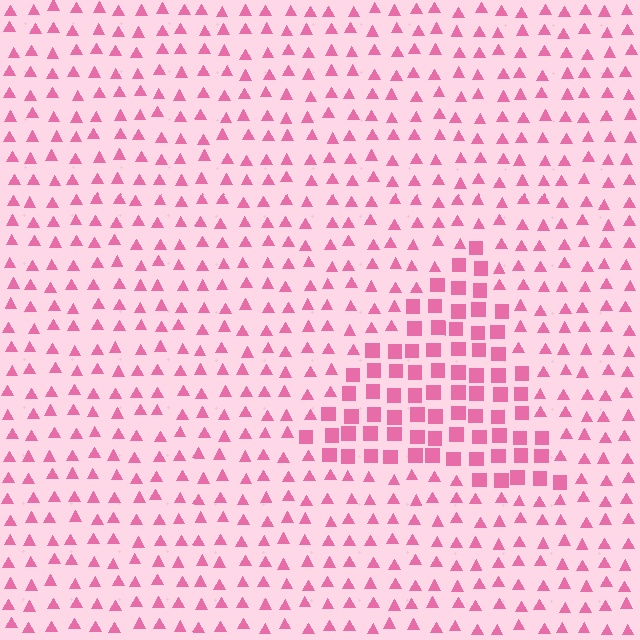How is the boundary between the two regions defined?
The boundary is defined by a change in element shape: squares inside vs. triangles outside. All elements share the same color and spacing.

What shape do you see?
I see a triangle.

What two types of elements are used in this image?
The image uses squares inside the triangle region and triangles outside it.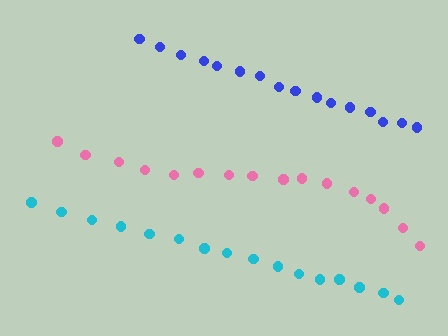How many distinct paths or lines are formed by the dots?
There are 3 distinct paths.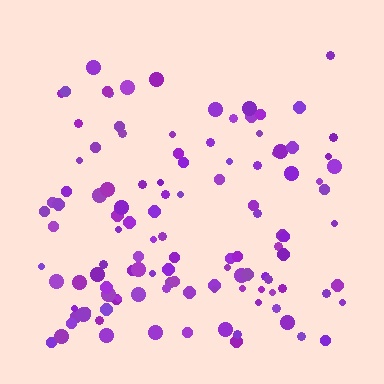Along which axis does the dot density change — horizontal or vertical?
Vertical.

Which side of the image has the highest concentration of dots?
The bottom.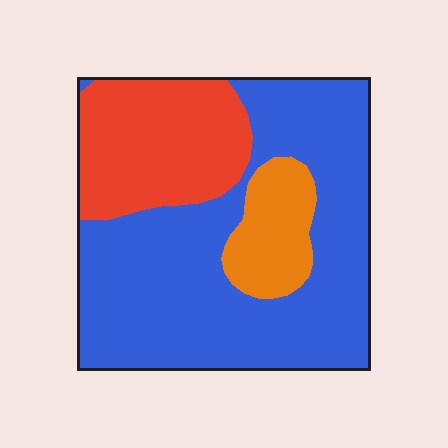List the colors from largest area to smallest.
From largest to smallest: blue, red, orange.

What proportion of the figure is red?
Red covers 25% of the figure.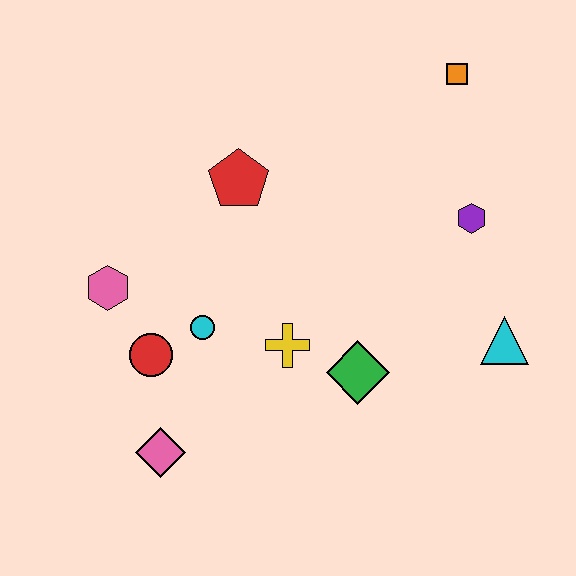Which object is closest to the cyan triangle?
The purple hexagon is closest to the cyan triangle.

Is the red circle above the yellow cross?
No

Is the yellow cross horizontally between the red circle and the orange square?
Yes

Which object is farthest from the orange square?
The pink diamond is farthest from the orange square.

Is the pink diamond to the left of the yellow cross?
Yes